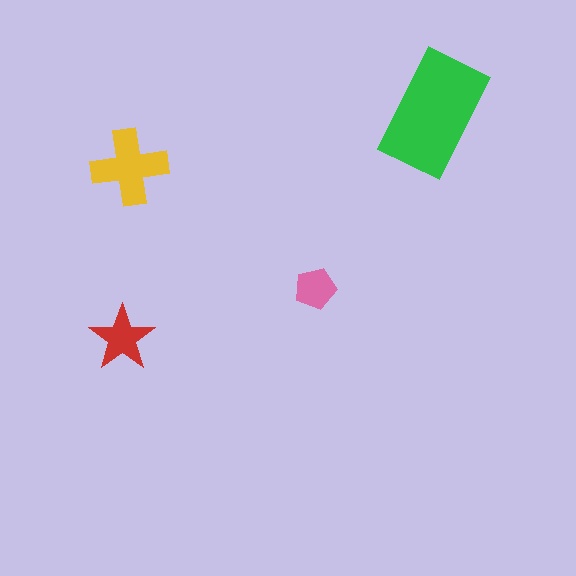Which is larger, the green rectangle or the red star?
The green rectangle.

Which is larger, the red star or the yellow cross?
The yellow cross.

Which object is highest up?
The green rectangle is topmost.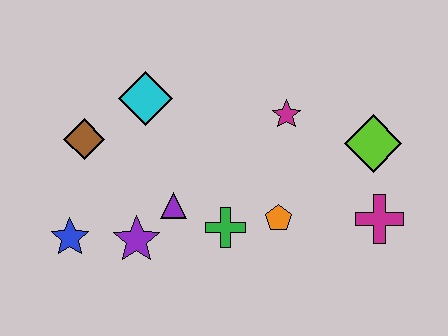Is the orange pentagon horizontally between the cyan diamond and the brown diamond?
No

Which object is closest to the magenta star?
The lime diamond is closest to the magenta star.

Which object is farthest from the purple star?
The lime diamond is farthest from the purple star.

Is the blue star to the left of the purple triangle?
Yes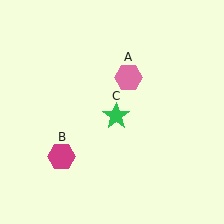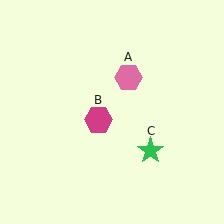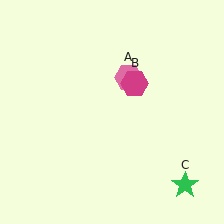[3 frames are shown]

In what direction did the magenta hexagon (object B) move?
The magenta hexagon (object B) moved up and to the right.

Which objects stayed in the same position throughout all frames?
Pink hexagon (object A) remained stationary.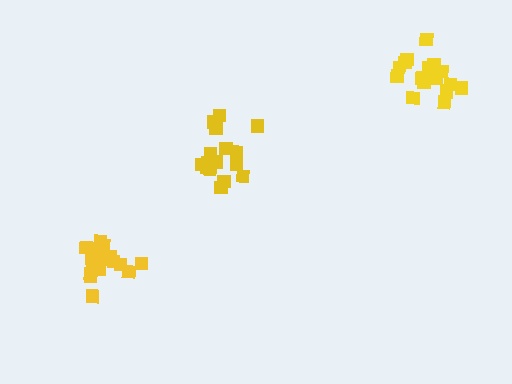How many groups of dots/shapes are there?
There are 3 groups.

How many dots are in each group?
Group 1: 17 dots, Group 2: 17 dots, Group 3: 17 dots (51 total).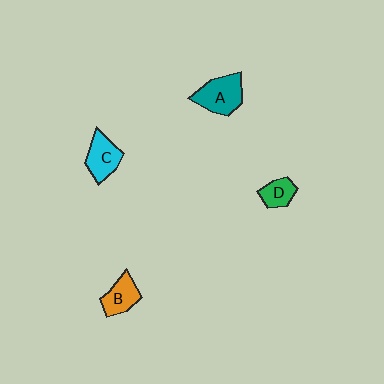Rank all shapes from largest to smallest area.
From largest to smallest: A (teal), C (cyan), B (orange), D (green).